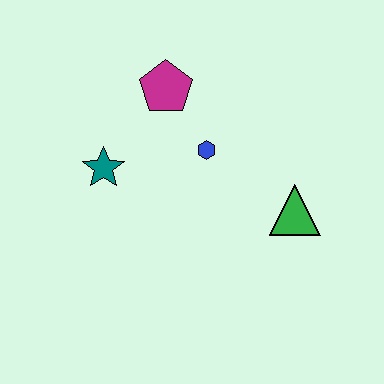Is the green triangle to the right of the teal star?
Yes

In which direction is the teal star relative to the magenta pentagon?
The teal star is below the magenta pentagon.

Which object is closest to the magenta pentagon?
The blue hexagon is closest to the magenta pentagon.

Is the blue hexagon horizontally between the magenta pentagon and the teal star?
No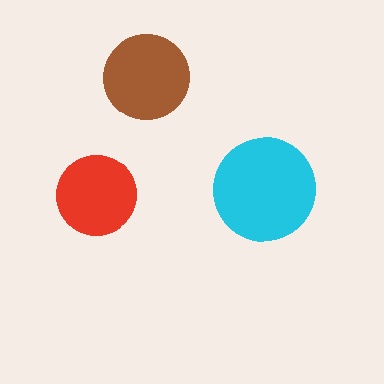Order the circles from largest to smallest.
the cyan one, the brown one, the red one.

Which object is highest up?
The brown circle is topmost.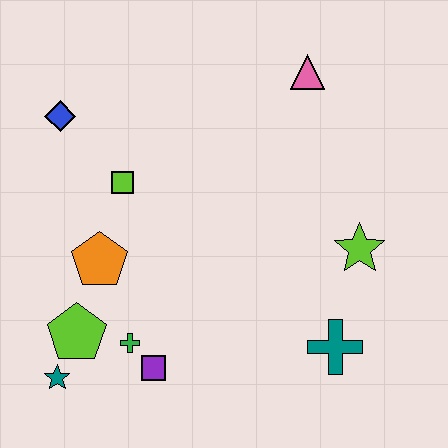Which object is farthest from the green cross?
The pink triangle is farthest from the green cross.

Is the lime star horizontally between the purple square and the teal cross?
No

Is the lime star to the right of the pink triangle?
Yes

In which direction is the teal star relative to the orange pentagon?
The teal star is below the orange pentagon.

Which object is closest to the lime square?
The orange pentagon is closest to the lime square.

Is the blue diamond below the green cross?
No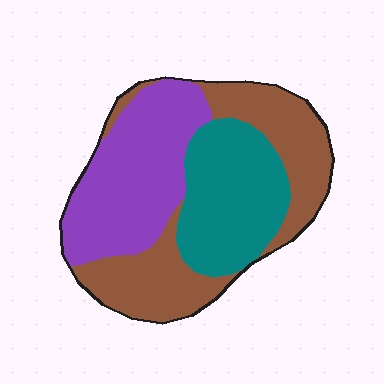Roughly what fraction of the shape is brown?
Brown covers roughly 35% of the shape.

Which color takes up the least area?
Teal, at roughly 30%.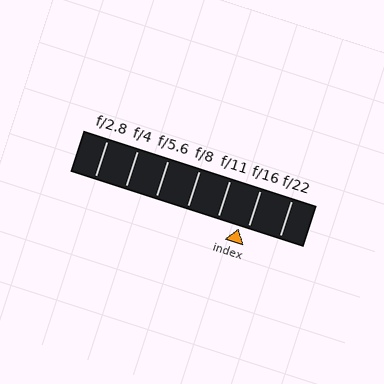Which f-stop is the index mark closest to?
The index mark is closest to f/16.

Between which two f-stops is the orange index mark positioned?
The index mark is between f/11 and f/16.